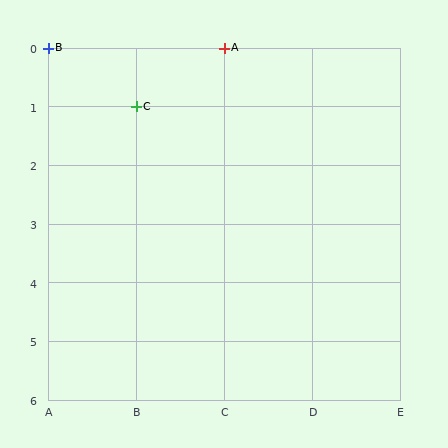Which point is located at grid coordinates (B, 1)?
Point C is at (B, 1).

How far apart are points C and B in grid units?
Points C and B are 1 column and 1 row apart (about 1.4 grid units diagonally).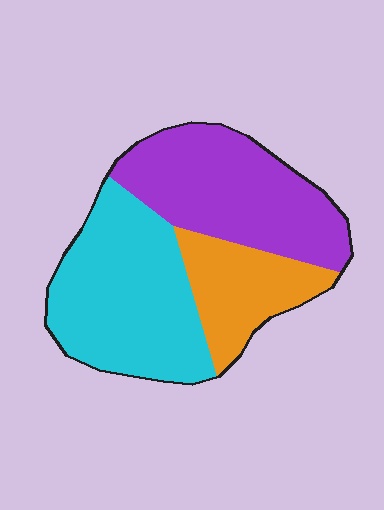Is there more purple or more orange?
Purple.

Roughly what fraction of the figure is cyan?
Cyan covers around 40% of the figure.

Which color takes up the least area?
Orange, at roughly 20%.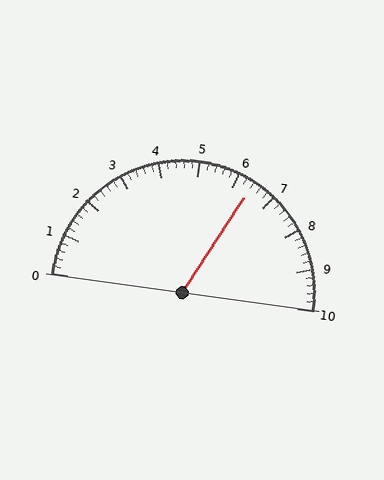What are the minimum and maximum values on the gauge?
The gauge ranges from 0 to 10.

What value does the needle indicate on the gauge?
The needle indicates approximately 6.4.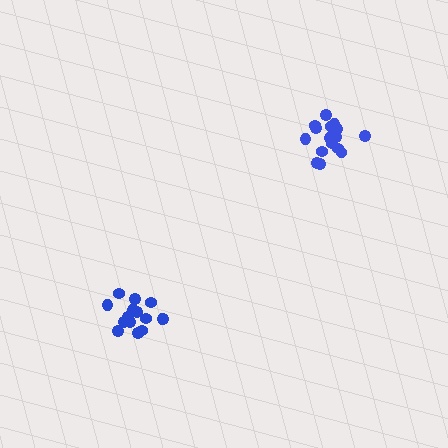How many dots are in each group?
Group 1: 17 dots, Group 2: 16 dots (33 total).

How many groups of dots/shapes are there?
There are 2 groups.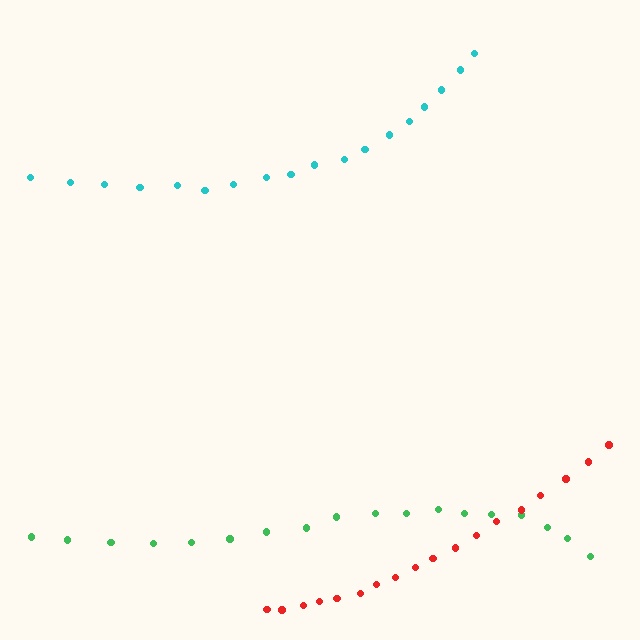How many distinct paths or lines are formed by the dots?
There are 3 distinct paths.